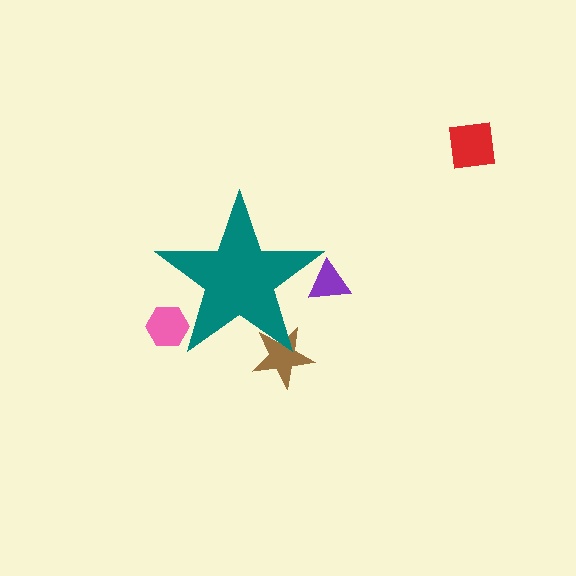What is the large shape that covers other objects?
A teal star.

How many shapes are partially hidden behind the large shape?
3 shapes are partially hidden.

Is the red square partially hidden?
No, the red square is fully visible.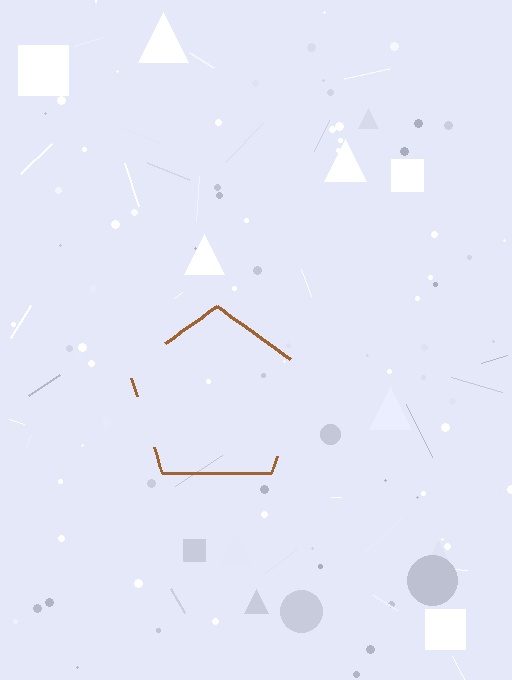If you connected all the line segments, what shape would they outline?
They would outline a pentagon.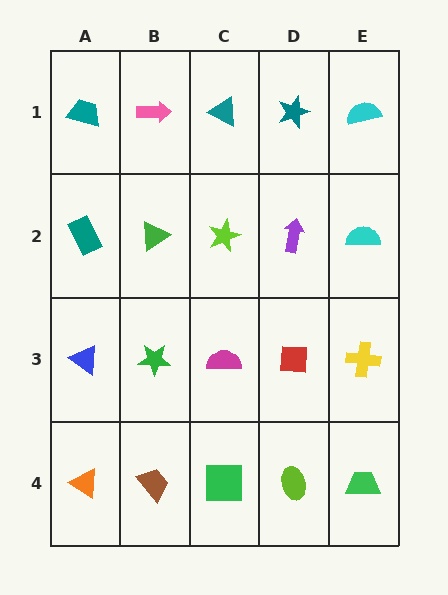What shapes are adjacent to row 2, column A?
A teal trapezoid (row 1, column A), a blue triangle (row 3, column A), a green triangle (row 2, column B).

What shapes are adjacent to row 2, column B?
A pink arrow (row 1, column B), a green star (row 3, column B), a teal rectangle (row 2, column A), a lime star (row 2, column C).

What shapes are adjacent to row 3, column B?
A green triangle (row 2, column B), a brown trapezoid (row 4, column B), a blue triangle (row 3, column A), a magenta semicircle (row 3, column C).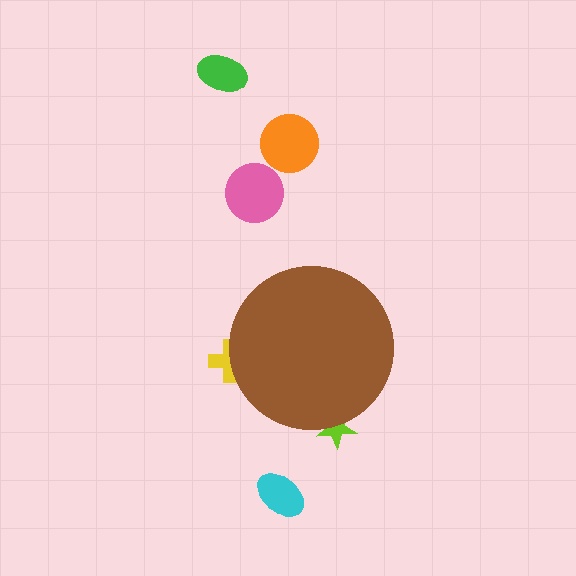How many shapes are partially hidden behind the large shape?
2 shapes are partially hidden.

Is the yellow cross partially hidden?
Yes, the yellow cross is partially hidden behind the brown circle.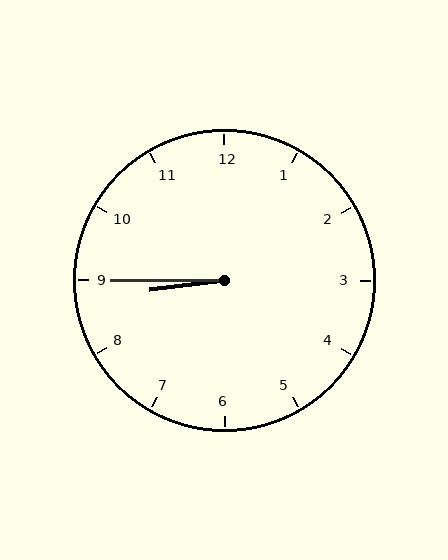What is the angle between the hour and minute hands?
Approximately 8 degrees.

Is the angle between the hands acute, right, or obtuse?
It is acute.